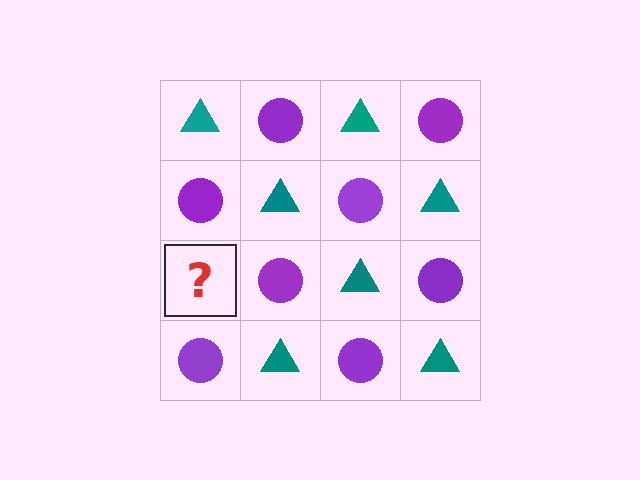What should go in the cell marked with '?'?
The missing cell should contain a teal triangle.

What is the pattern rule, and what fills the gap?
The rule is that it alternates teal triangle and purple circle in a checkerboard pattern. The gap should be filled with a teal triangle.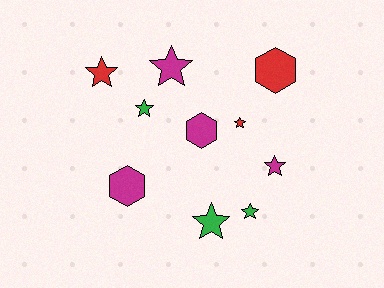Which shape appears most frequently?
Star, with 7 objects.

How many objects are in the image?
There are 10 objects.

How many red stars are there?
There are 2 red stars.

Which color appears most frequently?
Magenta, with 4 objects.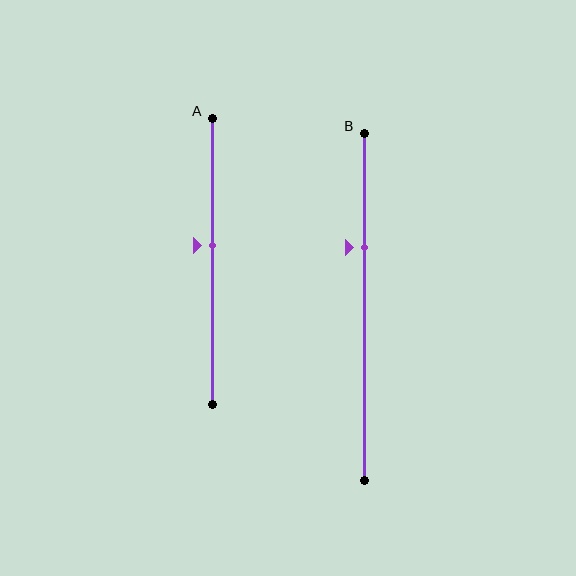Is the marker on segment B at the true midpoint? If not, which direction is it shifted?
No, the marker on segment B is shifted upward by about 17% of the segment length.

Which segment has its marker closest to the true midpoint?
Segment A has its marker closest to the true midpoint.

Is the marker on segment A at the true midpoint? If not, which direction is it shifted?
No, the marker on segment A is shifted upward by about 5% of the segment length.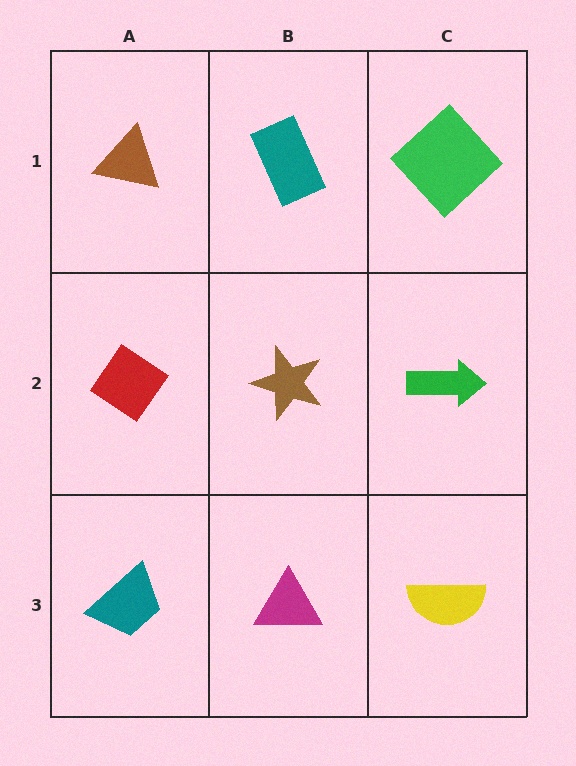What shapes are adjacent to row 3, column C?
A green arrow (row 2, column C), a magenta triangle (row 3, column B).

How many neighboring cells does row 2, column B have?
4.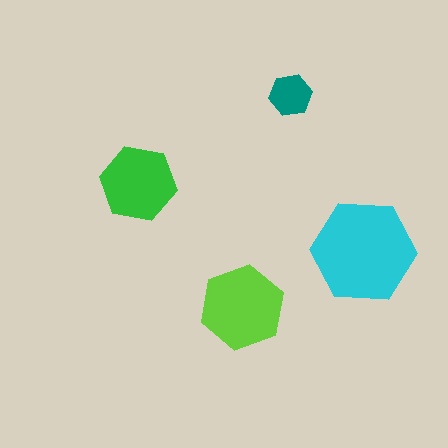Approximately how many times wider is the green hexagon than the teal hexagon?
About 2 times wider.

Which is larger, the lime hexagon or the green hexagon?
The lime one.